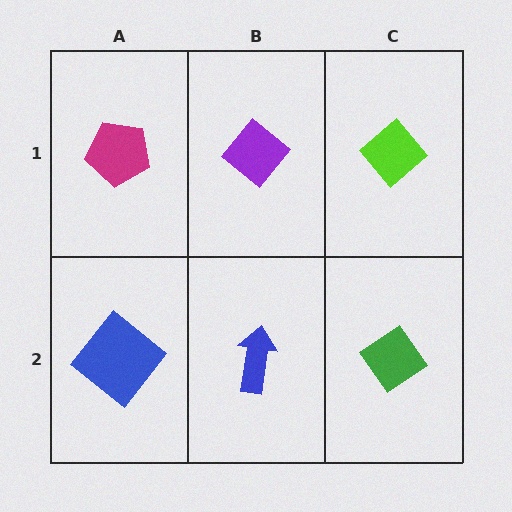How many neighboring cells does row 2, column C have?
2.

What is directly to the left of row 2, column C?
A blue arrow.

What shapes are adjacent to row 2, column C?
A lime diamond (row 1, column C), a blue arrow (row 2, column B).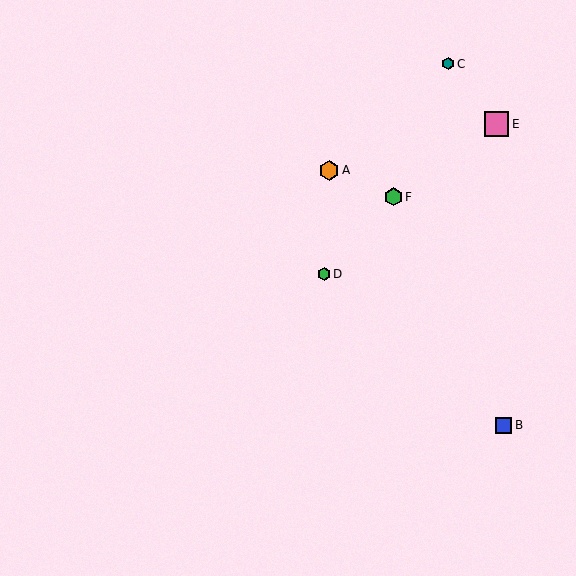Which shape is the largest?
The pink square (labeled E) is the largest.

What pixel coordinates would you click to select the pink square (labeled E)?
Click at (496, 124) to select the pink square E.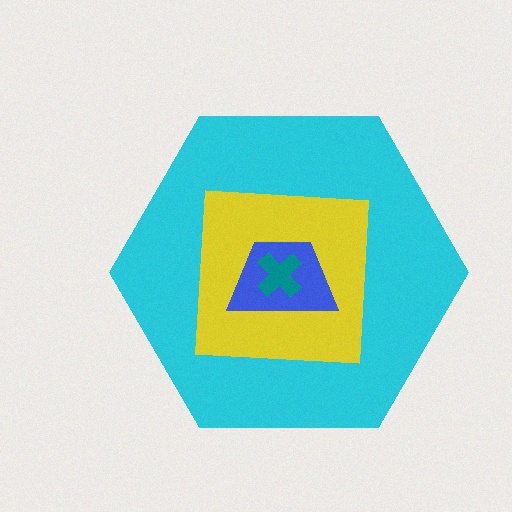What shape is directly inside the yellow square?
The blue trapezoid.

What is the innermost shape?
The teal cross.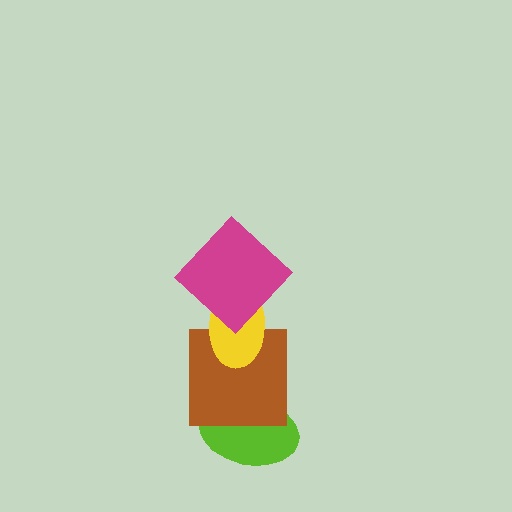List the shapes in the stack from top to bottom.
From top to bottom: the magenta diamond, the yellow ellipse, the brown square, the lime ellipse.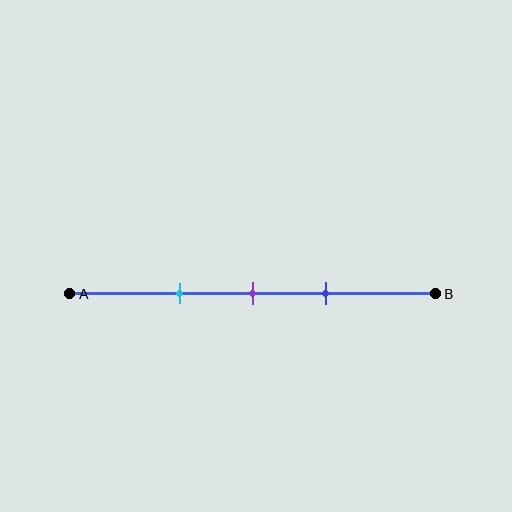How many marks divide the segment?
There are 3 marks dividing the segment.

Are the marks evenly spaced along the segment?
Yes, the marks are approximately evenly spaced.